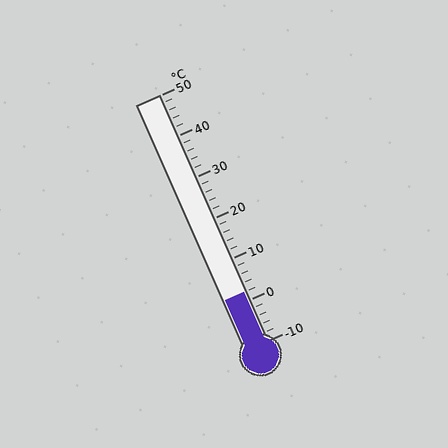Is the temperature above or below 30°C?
The temperature is below 30°C.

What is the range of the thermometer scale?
The thermometer scale ranges from -10°C to 50°C.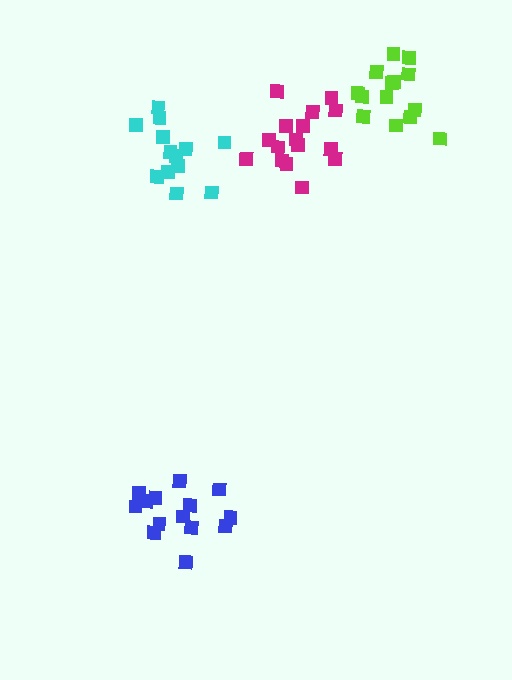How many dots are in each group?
Group 1: 13 dots, Group 2: 14 dots, Group 3: 16 dots, Group 4: 14 dots (57 total).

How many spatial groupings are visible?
There are 4 spatial groupings.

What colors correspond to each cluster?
The clusters are colored: cyan, lime, magenta, blue.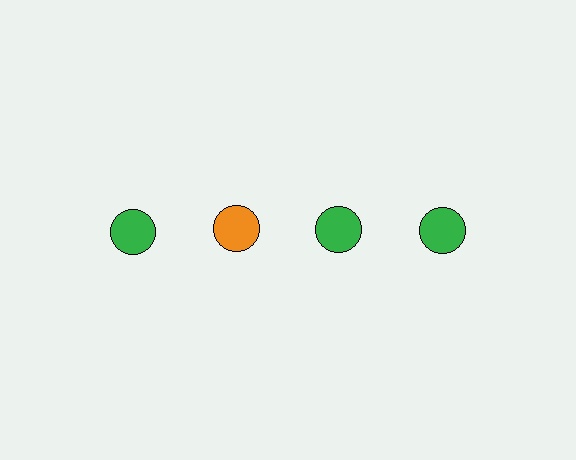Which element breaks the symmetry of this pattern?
The orange circle in the top row, second from left column breaks the symmetry. All other shapes are green circles.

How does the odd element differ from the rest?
It has a different color: orange instead of green.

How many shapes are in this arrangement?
There are 4 shapes arranged in a grid pattern.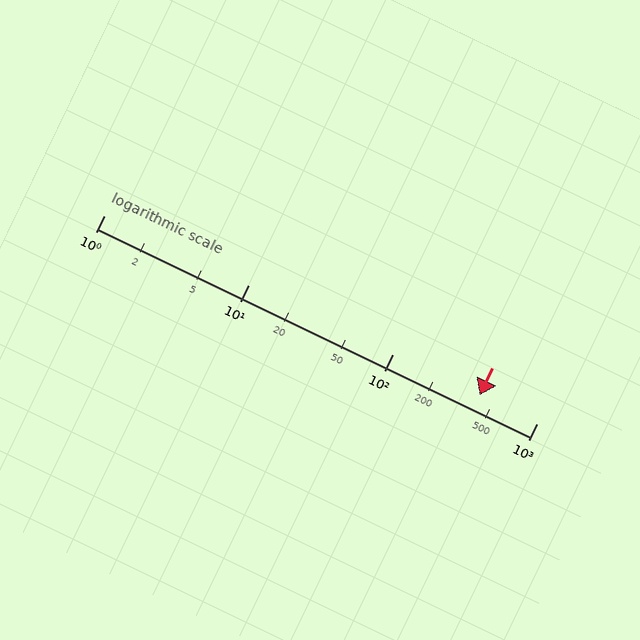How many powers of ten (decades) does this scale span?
The scale spans 3 decades, from 1 to 1000.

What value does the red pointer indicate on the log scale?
The pointer indicates approximately 400.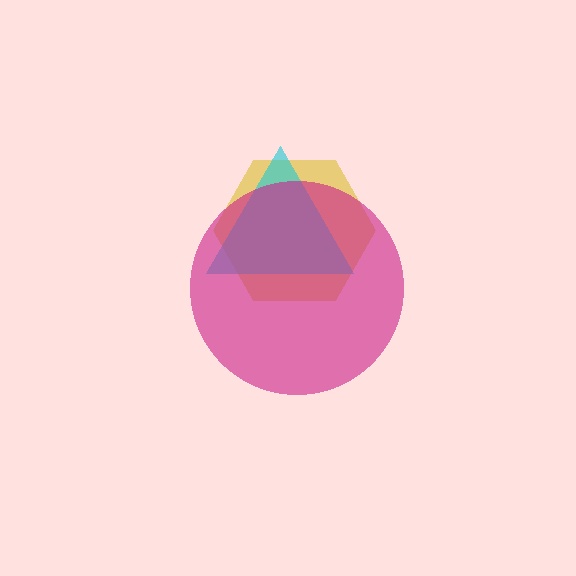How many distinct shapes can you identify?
There are 3 distinct shapes: a yellow hexagon, a cyan triangle, a magenta circle.